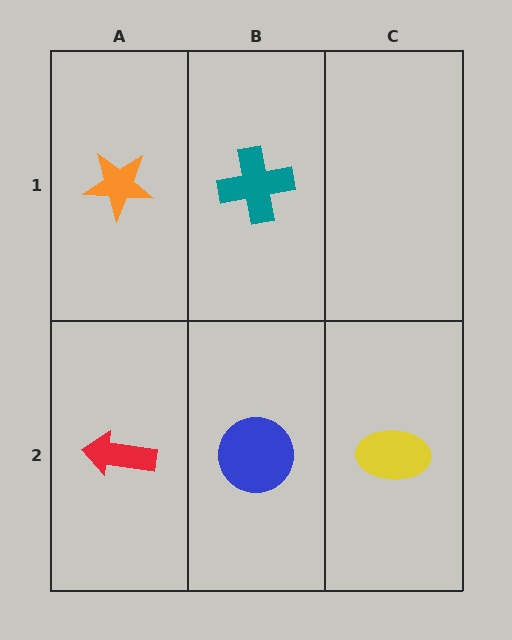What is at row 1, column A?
An orange star.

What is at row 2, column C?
A yellow ellipse.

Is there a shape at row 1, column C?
No, that cell is empty.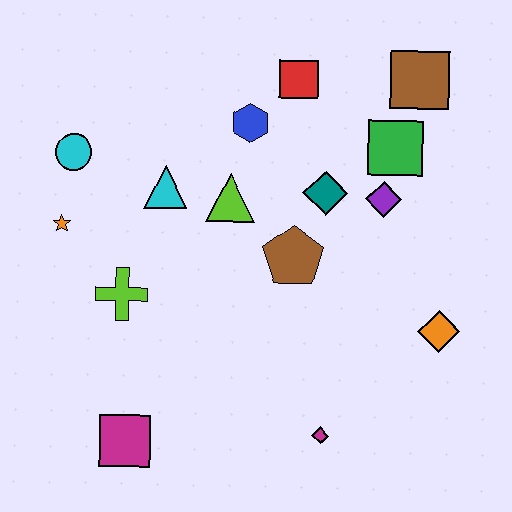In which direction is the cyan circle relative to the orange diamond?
The cyan circle is to the left of the orange diamond.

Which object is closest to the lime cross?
The orange star is closest to the lime cross.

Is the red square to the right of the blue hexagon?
Yes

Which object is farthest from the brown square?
The magenta square is farthest from the brown square.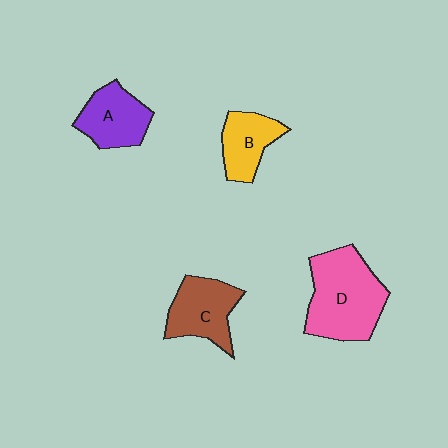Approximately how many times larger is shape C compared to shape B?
Approximately 1.3 times.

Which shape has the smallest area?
Shape B (yellow).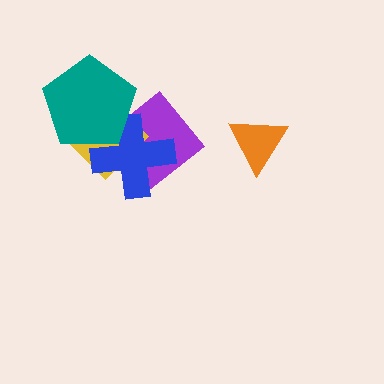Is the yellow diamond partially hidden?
Yes, it is partially covered by another shape.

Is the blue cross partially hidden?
Yes, it is partially covered by another shape.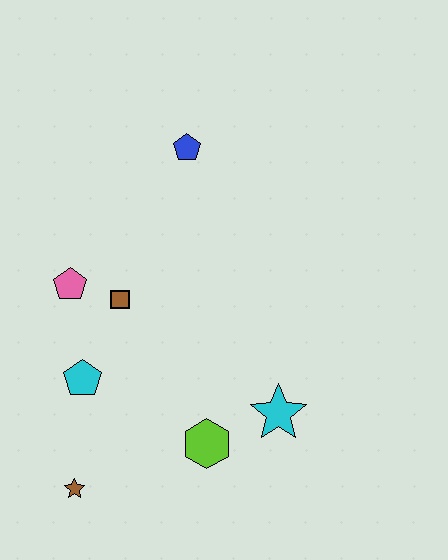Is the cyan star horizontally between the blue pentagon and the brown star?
No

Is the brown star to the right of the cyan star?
No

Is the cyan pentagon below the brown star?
No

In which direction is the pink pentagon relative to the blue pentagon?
The pink pentagon is below the blue pentagon.